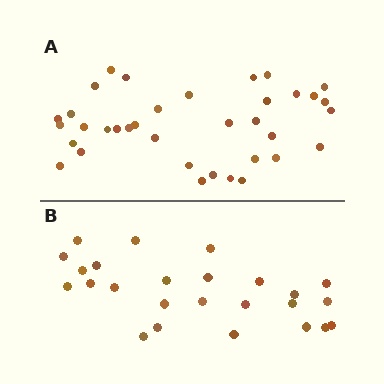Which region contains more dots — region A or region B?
Region A (the top region) has more dots.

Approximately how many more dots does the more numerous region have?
Region A has roughly 12 or so more dots than region B.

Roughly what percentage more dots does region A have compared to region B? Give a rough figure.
About 45% more.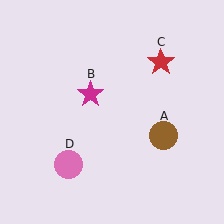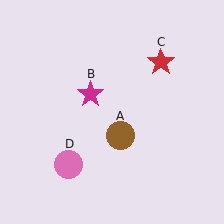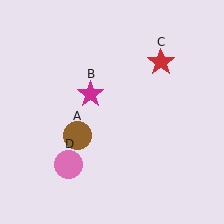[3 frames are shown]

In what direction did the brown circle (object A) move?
The brown circle (object A) moved left.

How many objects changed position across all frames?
1 object changed position: brown circle (object A).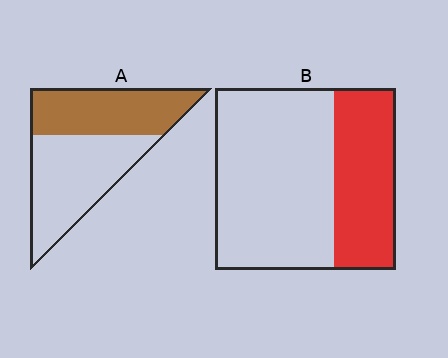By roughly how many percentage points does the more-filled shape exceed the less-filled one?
By roughly 10 percentage points (A over B).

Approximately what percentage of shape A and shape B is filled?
A is approximately 45% and B is approximately 35%.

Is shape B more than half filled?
No.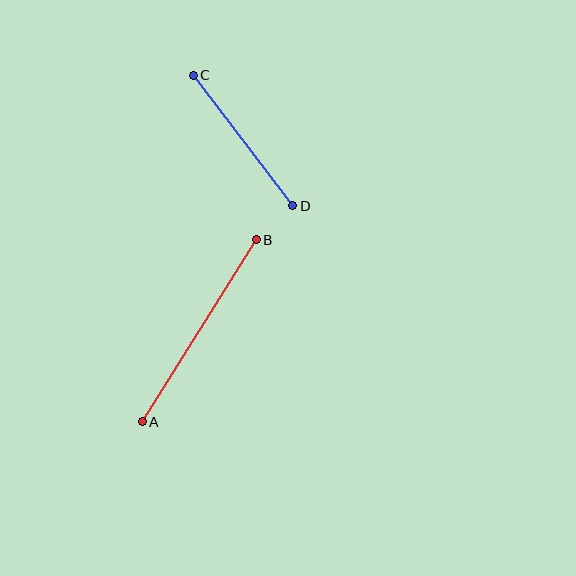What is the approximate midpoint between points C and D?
The midpoint is at approximately (243, 140) pixels.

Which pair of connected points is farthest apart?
Points A and B are farthest apart.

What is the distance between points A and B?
The distance is approximately 215 pixels.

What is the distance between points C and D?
The distance is approximately 164 pixels.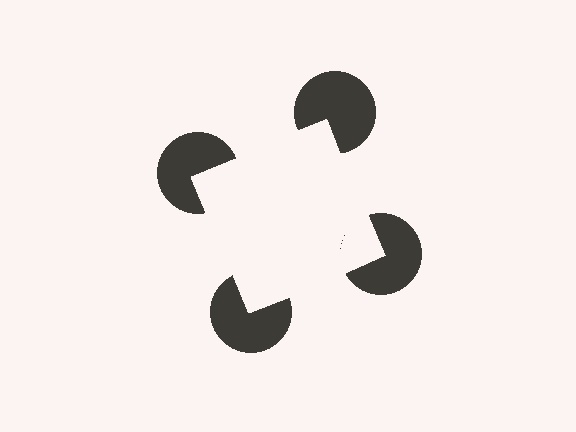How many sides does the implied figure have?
4 sides.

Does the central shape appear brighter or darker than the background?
It typically appears slightly brighter than the background, even though no actual brightness change is drawn.